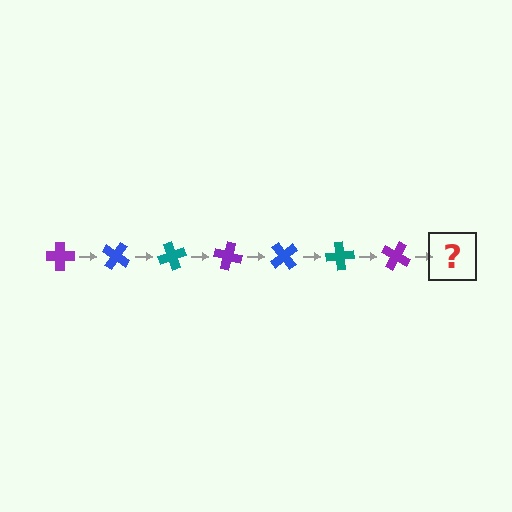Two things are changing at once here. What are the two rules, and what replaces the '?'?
The two rules are that it rotates 35 degrees each step and the color cycles through purple, blue, and teal. The '?' should be a blue cross, rotated 245 degrees from the start.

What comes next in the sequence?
The next element should be a blue cross, rotated 245 degrees from the start.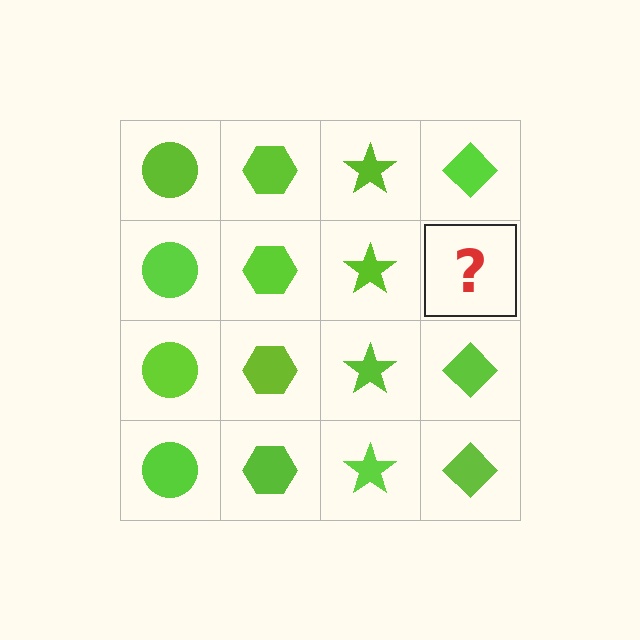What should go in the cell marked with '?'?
The missing cell should contain a lime diamond.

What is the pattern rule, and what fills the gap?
The rule is that each column has a consistent shape. The gap should be filled with a lime diamond.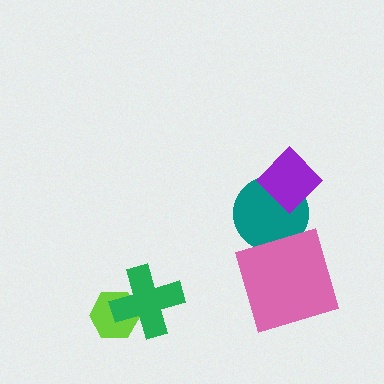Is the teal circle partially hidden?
Yes, it is partially covered by another shape.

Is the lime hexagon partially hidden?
Yes, it is partially covered by another shape.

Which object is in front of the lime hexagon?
The green cross is in front of the lime hexagon.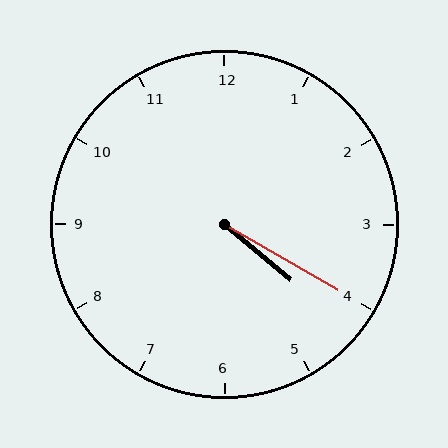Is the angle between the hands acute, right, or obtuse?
It is acute.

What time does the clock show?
4:20.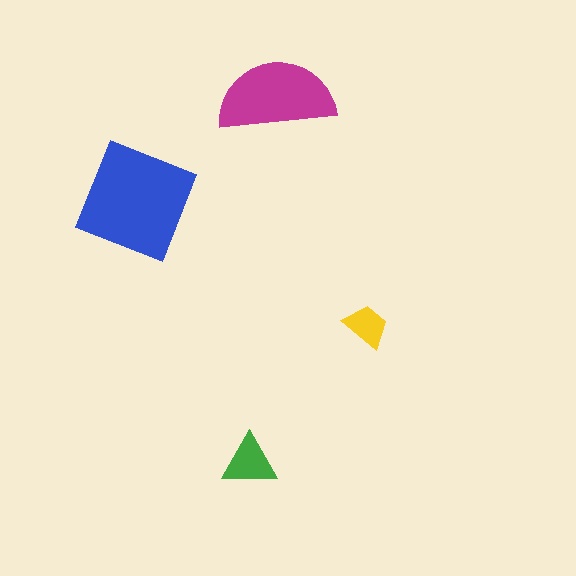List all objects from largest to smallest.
The blue square, the magenta semicircle, the green triangle, the yellow trapezoid.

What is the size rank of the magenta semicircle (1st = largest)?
2nd.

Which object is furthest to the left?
The blue square is leftmost.